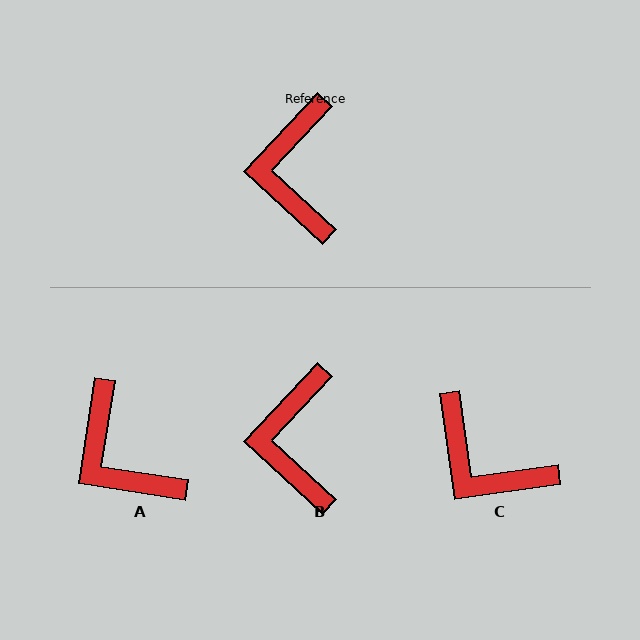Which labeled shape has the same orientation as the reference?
B.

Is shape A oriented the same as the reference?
No, it is off by about 34 degrees.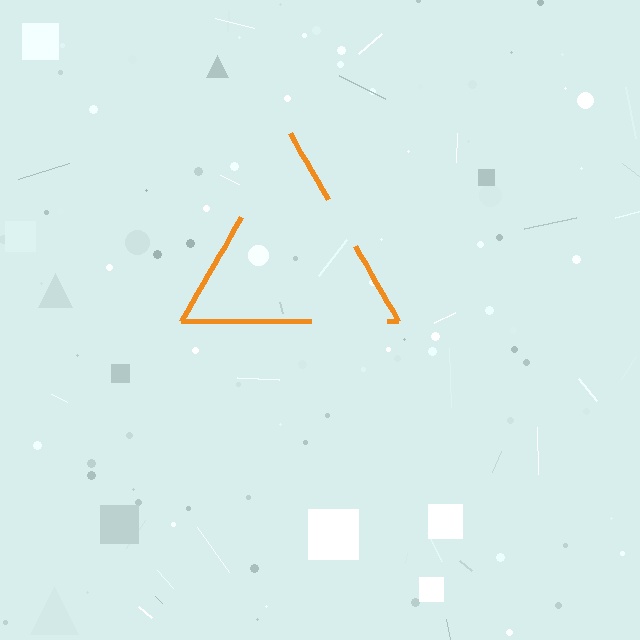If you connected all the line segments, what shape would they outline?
They would outline a triangle.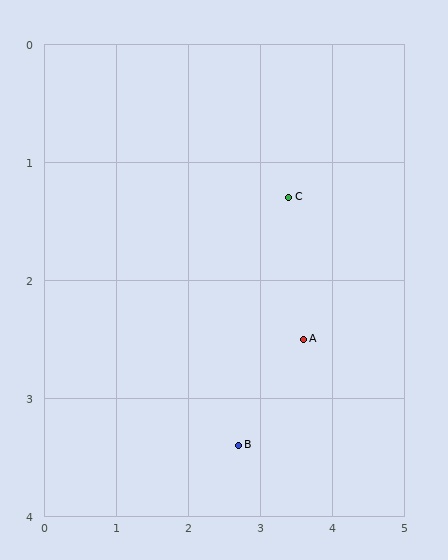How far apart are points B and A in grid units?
Points B and A are about 1.3 grid units apart.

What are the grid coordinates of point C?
Point C is at approximately (3.4, 1.3).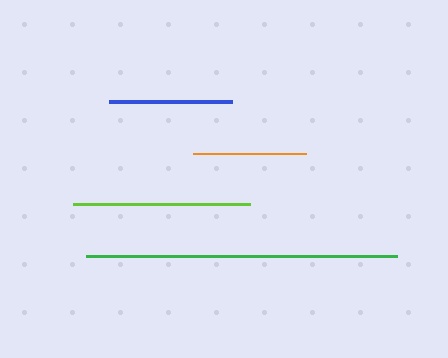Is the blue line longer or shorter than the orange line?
The blue line is longer than the orange line.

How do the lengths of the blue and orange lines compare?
The blue and orange lines are approximately the same length.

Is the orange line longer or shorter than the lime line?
The lime line is longer than the orange line.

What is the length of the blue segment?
The blue segment is approximately 123 pixels long.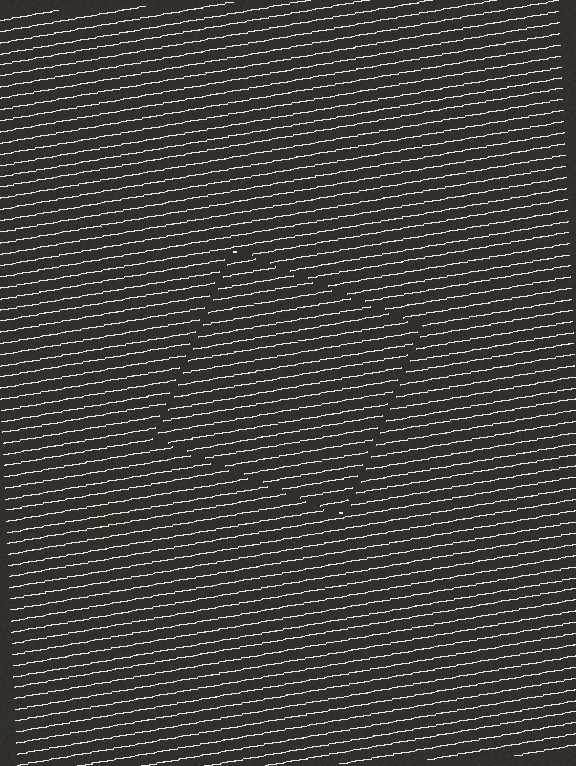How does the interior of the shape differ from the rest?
The interior of the shape contains the same grating, shifted by half a period — the contour is defined by the phase discontinuity where line-ends from the inner and outer gratings abut.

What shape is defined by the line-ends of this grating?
An illusory square. The interior of the shape contains the same grating, shifted by half a period — the contour is defined by the phase discontinuity where line-ends from the inner and outer gratings abut.